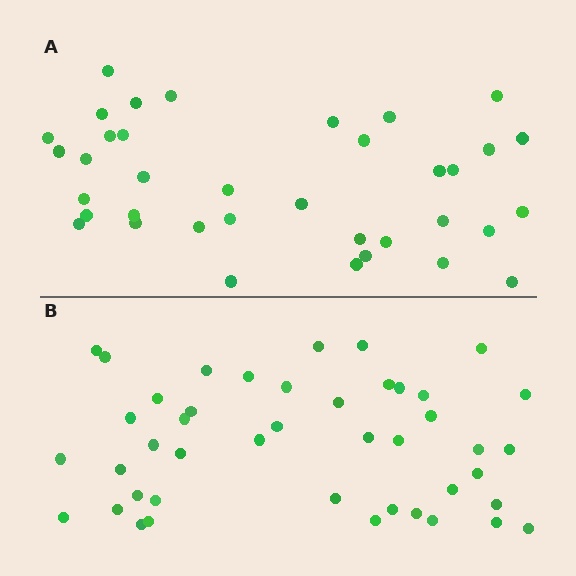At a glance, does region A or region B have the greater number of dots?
Region B (the bottom region) has more dots.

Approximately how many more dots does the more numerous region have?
Region B has roughly 8 or so more dots than region A.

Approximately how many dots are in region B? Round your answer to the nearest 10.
About 40 dots. (The exact count is 44, which rounds to 40.)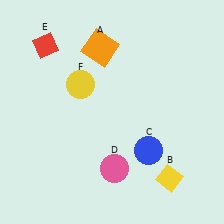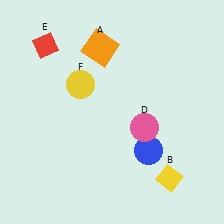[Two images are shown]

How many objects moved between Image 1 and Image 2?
1 object moved between the two images.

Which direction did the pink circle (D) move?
The pink circle (D) moved up.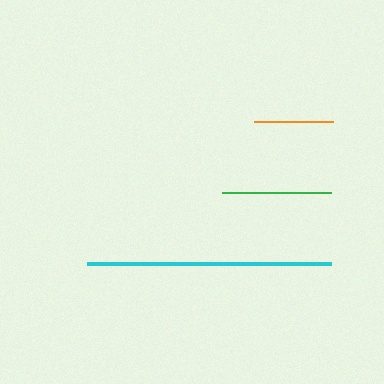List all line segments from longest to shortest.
From longest to shortest: cyan, green, orange.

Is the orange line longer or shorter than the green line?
The green line is longer than the orange line.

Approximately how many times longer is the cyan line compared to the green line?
The cyan line is approximately 2.2 times the length of the green line.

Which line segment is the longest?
The cyan line is the longest at approximately 244 pixels.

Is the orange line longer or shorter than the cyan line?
The cyan line is longer than the orange line.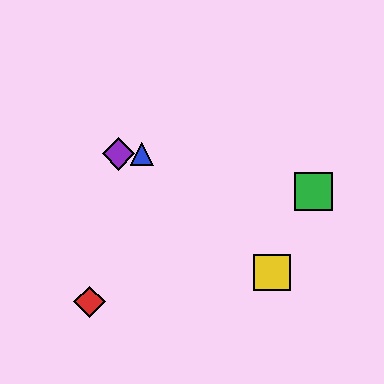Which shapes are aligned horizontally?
The blue triangle, the purple diamond are aligned horizontally.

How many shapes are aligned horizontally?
2 shapes (the blue triangle, the purple diamond) are aligned horizontally.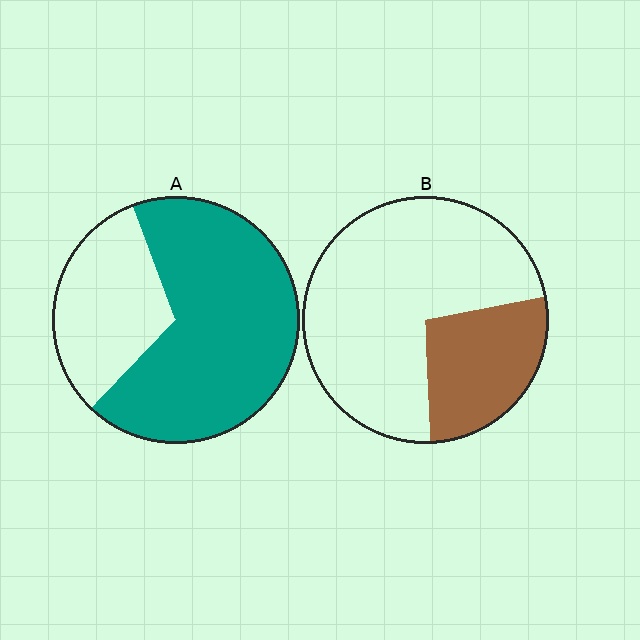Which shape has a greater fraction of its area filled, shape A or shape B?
Shape A.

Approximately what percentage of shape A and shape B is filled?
A is approximately 70% and B is approximately 30%.